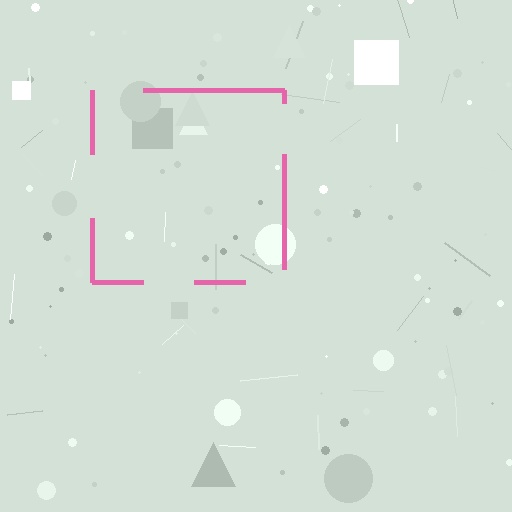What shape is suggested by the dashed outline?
The dashed outline suggests a square.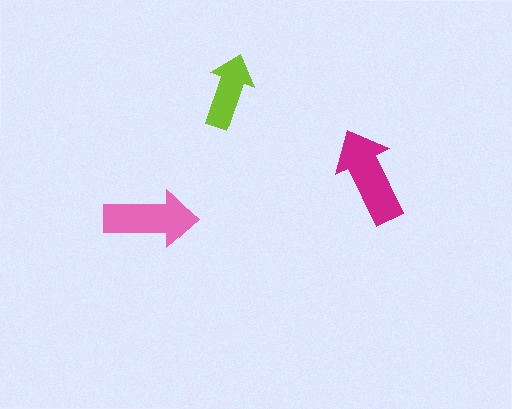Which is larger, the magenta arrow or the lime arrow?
The magenta one.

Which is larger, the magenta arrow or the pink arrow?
The magenta one.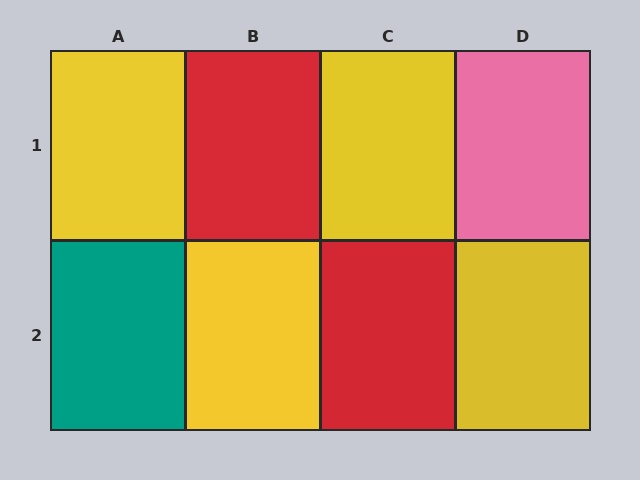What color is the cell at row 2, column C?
Red.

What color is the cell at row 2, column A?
Teal.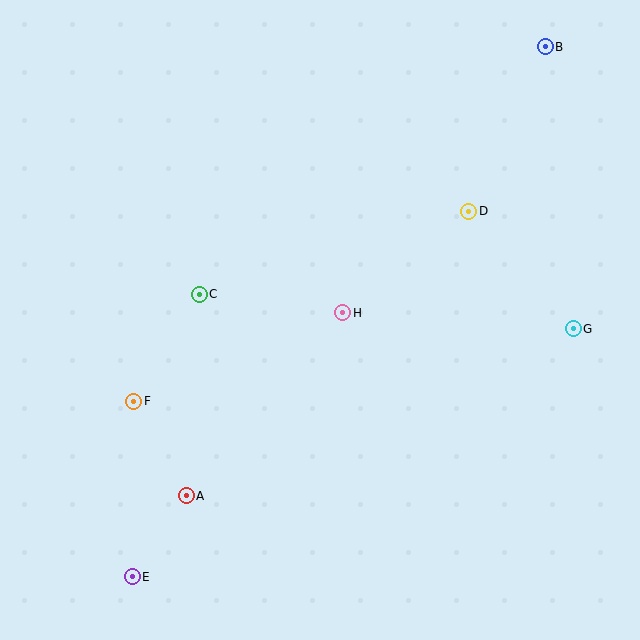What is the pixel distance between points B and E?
The distance between B and E is 672 pixels.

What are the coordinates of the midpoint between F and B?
The midpoint between F and B is at (339, 224).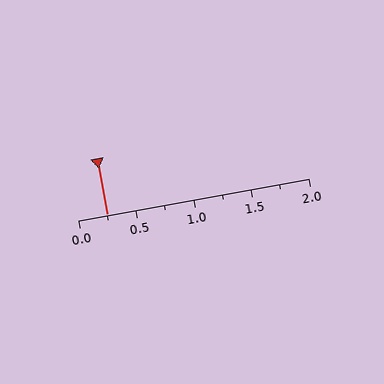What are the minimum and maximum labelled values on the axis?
The axis runs from 0.0 to 2.0.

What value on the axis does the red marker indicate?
The marker indicates approximately 0.25.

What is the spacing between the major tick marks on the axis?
The major ticks are spaced 0.5 apart.